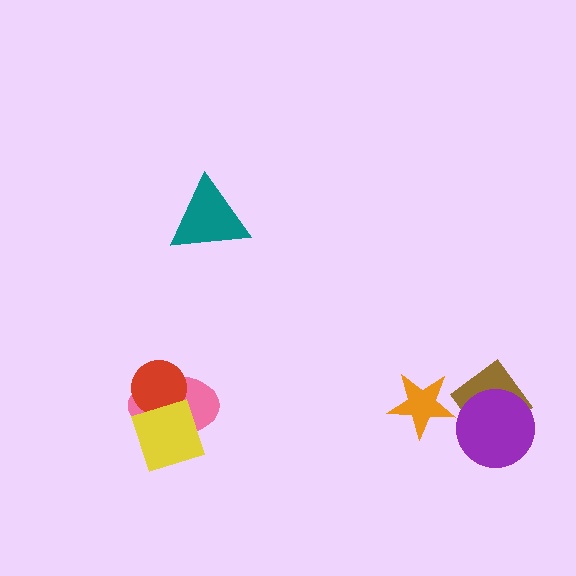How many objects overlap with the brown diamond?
2 objects overlap with the brown diamond.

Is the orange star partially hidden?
Yes, it is partially covered by another shape.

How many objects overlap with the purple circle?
1 object overlaps with the purple circle.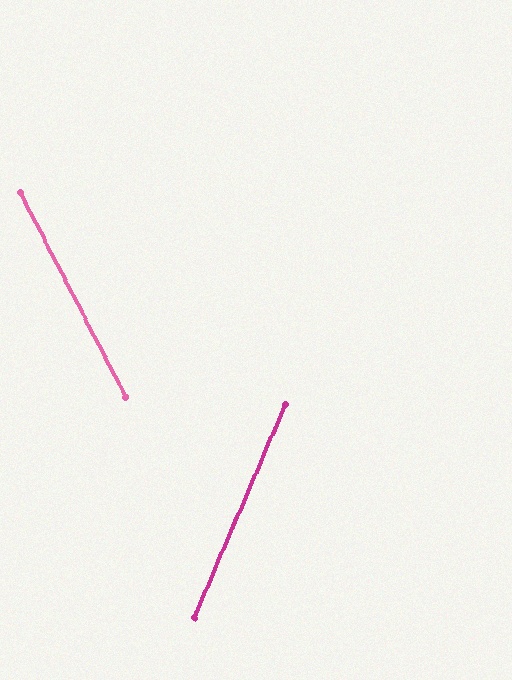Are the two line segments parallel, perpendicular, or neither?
Neither parallel nor perpendicular — they differ by about 51°.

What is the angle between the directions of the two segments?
Approximately 51 degrees.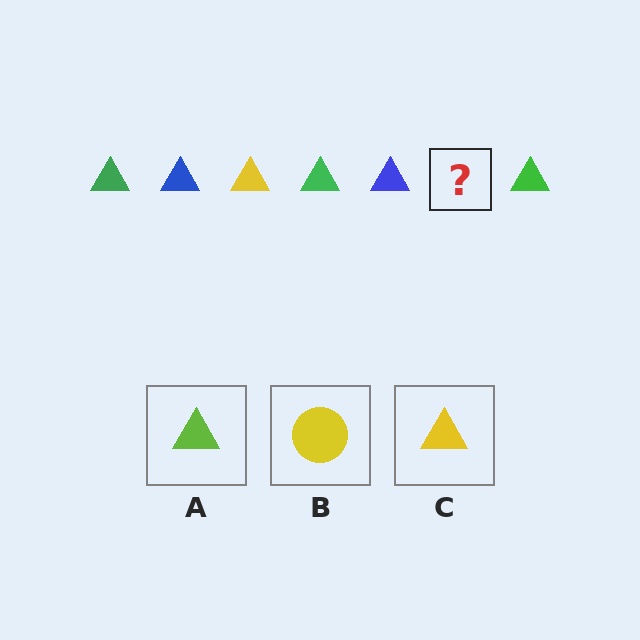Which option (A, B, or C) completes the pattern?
C.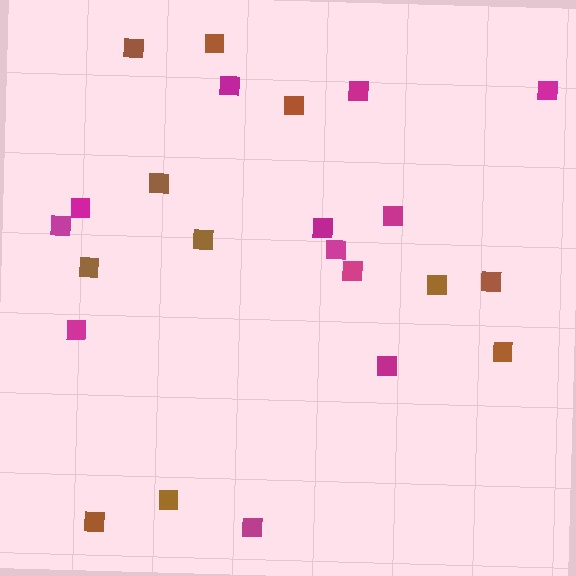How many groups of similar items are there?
There are 2 groups: one group of magenta squares (12) and one group of brown squares (11).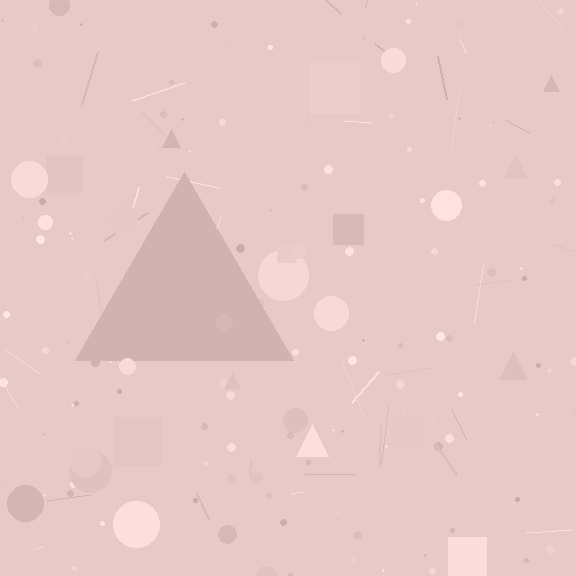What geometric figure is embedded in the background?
A triangle is embedded in the background.